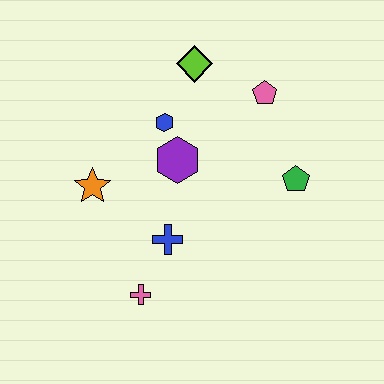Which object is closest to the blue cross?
The pink cross is closest to the blue cross.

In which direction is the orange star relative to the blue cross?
The orange star is to the left of the blue cross.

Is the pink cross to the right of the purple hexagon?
No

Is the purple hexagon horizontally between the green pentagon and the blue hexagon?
Yes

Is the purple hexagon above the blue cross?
Yes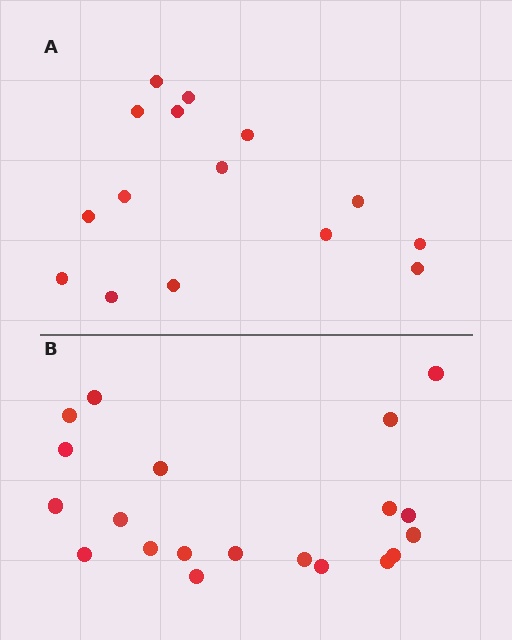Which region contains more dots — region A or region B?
Region B (the bottom region) has more dots.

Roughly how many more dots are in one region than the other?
Region B has about 5 more dots than region A.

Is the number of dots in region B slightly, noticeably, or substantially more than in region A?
Region B has noticeably more, but not dramatically so. The ratio is roughly 1.3 to 1.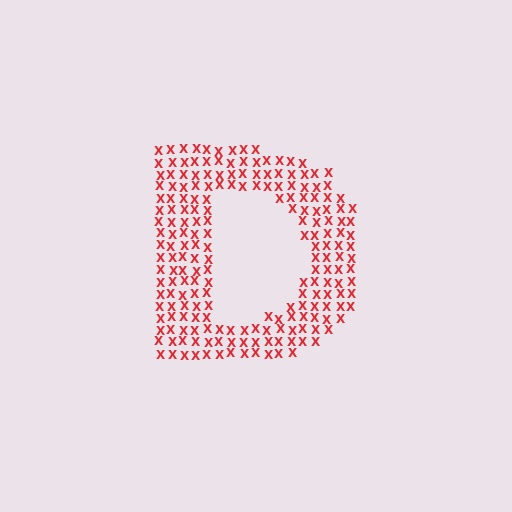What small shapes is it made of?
It is made of small letter X's.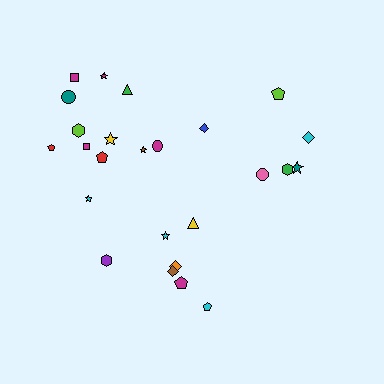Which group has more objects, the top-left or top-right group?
The top-left group.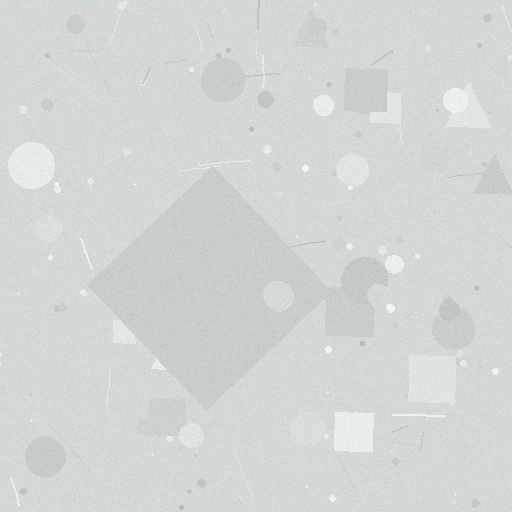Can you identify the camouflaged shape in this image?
The camouflaged shape is a diamond.